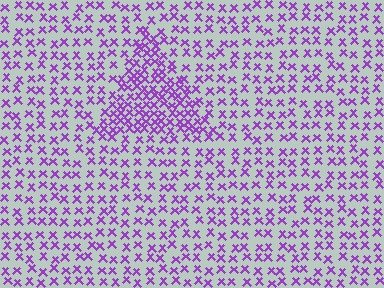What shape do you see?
I see a triangle.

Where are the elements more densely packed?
The elements are more densely packed inside the triangle boundary.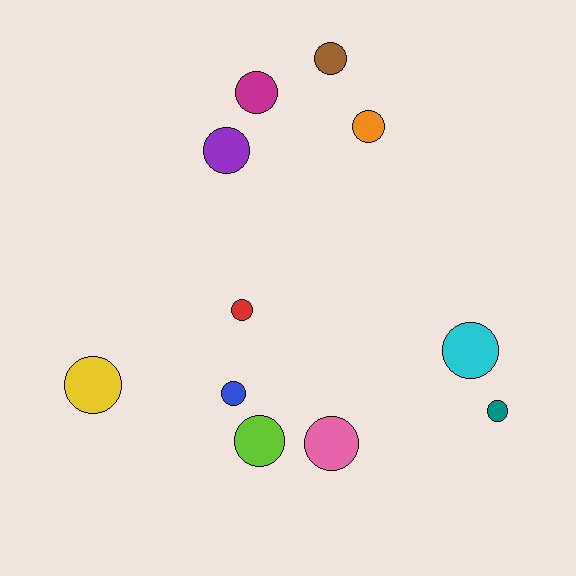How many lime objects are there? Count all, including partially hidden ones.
There is 1 lime object.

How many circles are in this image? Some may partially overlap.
There are 11 circles.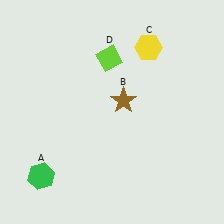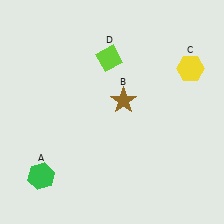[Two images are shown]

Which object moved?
The yellow hexagon (C) moved right.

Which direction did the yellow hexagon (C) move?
The yellow hexagon (C) moved right.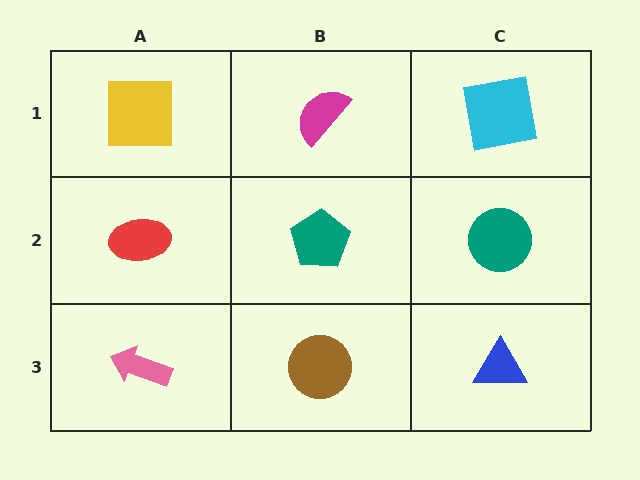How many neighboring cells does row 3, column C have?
2.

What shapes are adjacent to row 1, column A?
A red ellipse (row 2, column A), a magenta semicircle (row 1, column B).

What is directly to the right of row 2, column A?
A teal pentagon.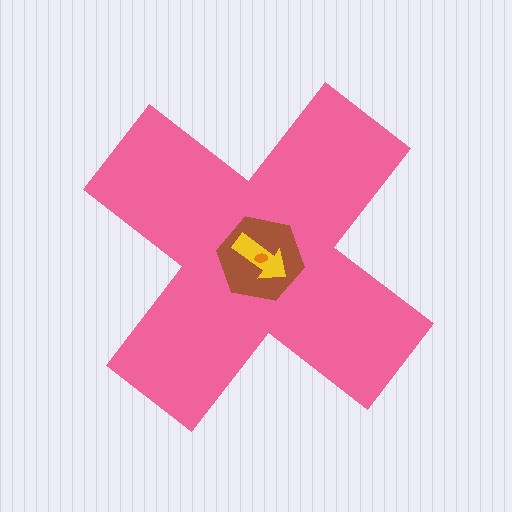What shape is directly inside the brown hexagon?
The yellow arrow.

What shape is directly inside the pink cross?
The brown hexagon.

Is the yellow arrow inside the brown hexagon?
Yes.